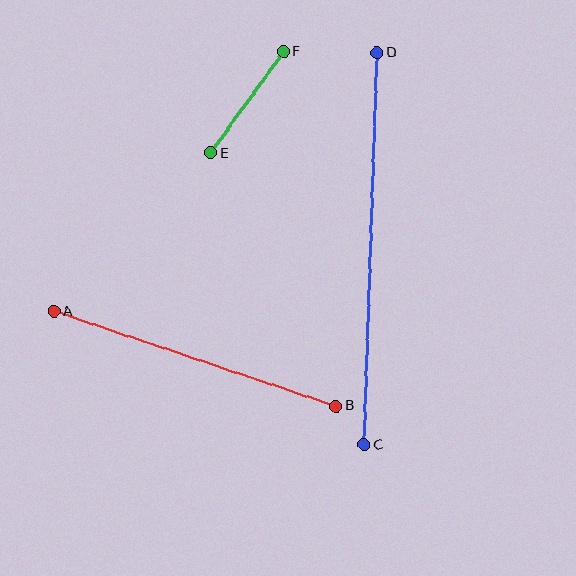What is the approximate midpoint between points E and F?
The midpoint is at approximately (247, 102) pixels.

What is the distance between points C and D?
The distance is approximately 393 pixels.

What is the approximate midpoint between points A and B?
The midpoint is at approximately (195, 359) pixels.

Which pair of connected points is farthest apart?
Points C and D are farthest apart.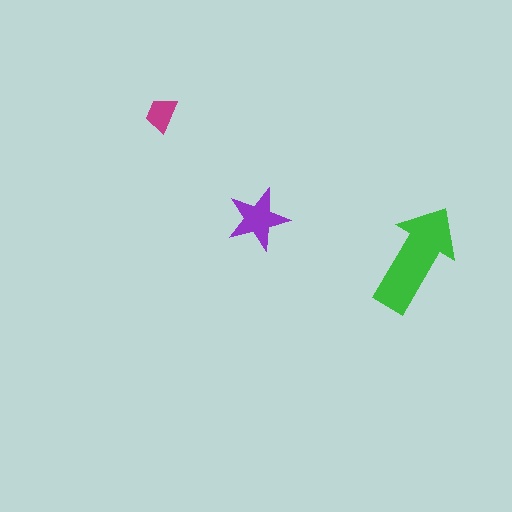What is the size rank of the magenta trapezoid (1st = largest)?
3rd.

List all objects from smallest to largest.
The magenta trapezoid, the purple star, the green arrow.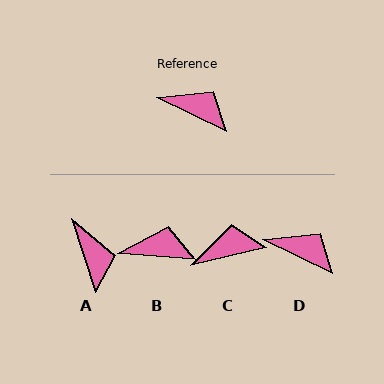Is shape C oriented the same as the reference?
No, it is off by about 39 degrees.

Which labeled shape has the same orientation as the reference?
D.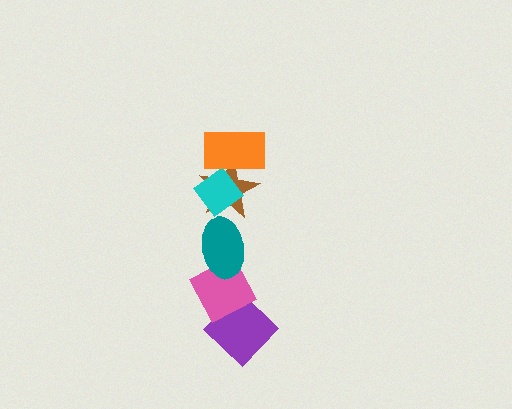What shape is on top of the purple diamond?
The pink diamond is on top of the purple diamond.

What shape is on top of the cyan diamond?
The orange rectangle is on top of the cyan diamond.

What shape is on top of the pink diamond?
The teal ellipse is on top of the pink diamond.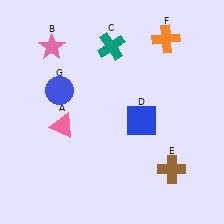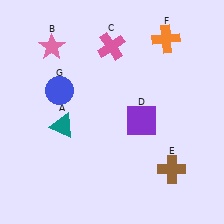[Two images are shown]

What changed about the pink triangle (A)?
In Image 1, A is pink. In Image 2, it changed to teal.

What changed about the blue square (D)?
In Image 1, D is blue. In Image 2, it changed to purple.